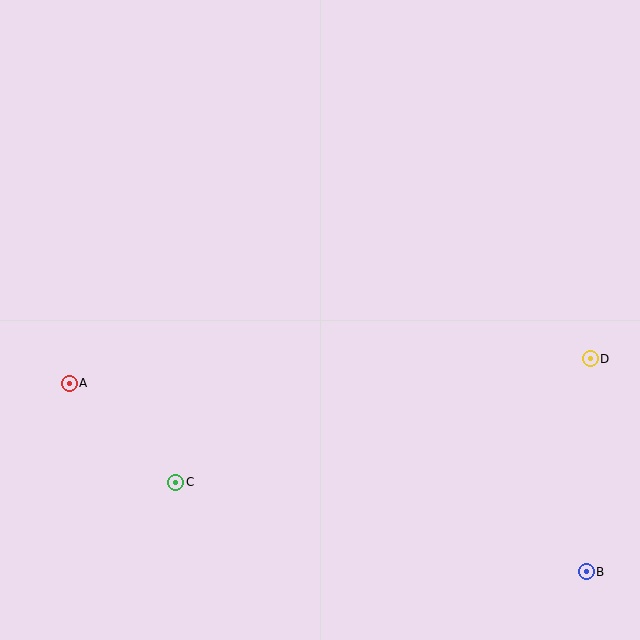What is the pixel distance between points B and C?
The distance between B and C is 420 pixels.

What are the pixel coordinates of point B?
Point B is at (586, 572).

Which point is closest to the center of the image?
Point C at (176, 482) is closest to the center.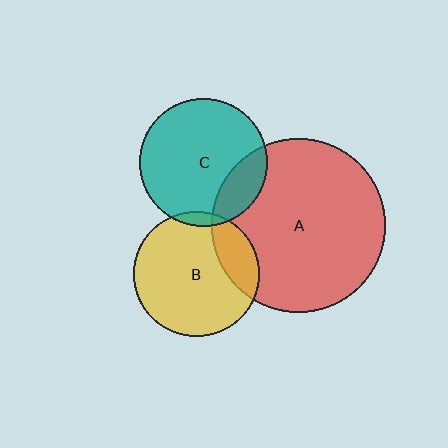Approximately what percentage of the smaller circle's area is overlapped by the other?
Approximately 5%.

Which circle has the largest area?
Circle A (red).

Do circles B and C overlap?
Yes.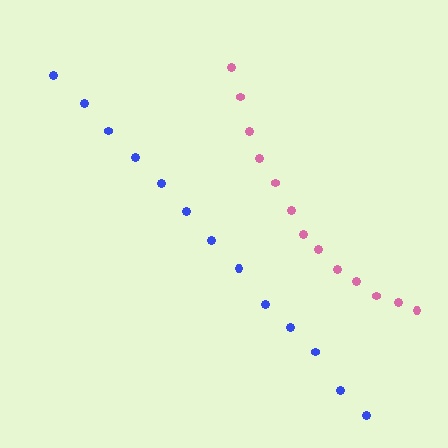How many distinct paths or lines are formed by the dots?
There are 2 distinct paths.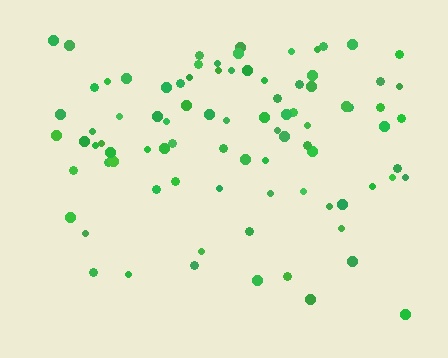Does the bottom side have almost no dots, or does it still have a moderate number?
Still a moderate number, just noticeably fewer than the top.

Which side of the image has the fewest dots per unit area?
The bottom.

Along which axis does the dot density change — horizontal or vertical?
Vertical.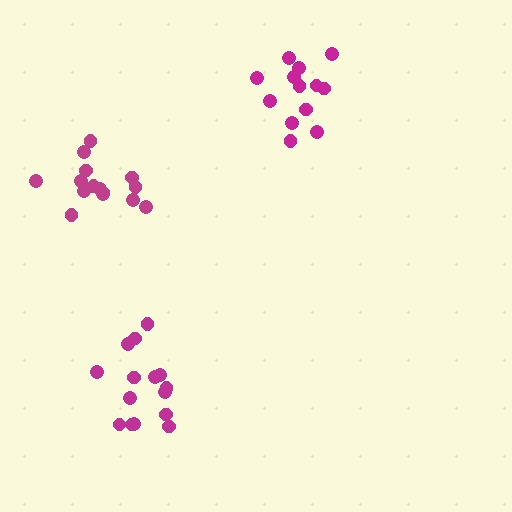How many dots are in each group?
Group 1: 15 dots, Group 2: 13 dots, Group 3: 15 dots (43 total).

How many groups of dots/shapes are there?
There are 3 groups.